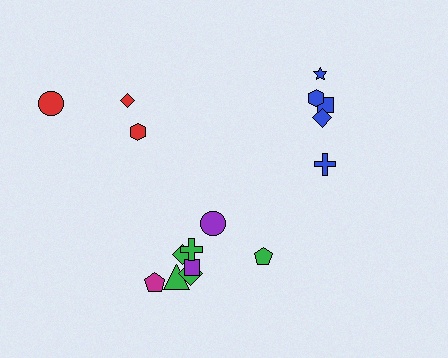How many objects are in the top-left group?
There are 3 objects.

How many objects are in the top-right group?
There are 5 objects.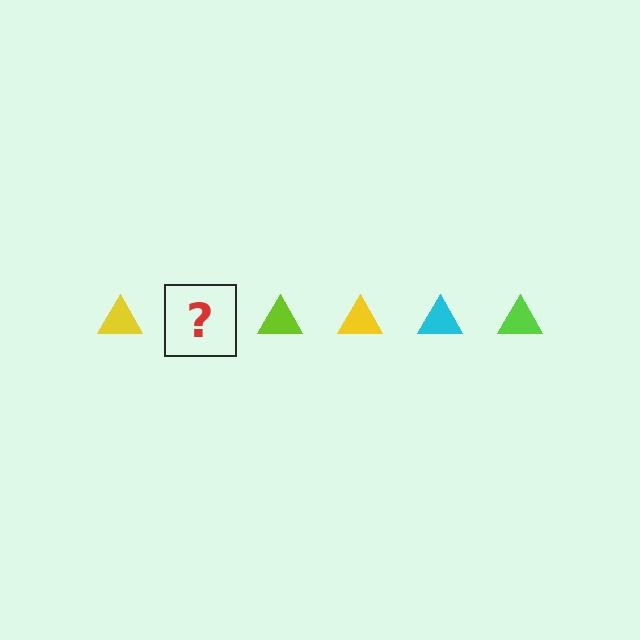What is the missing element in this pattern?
The missing element is a cyan triangle.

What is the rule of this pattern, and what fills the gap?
The rule is that the pattern cycles through yellow, cyan, lime triangles. The gap should be filled with a cyan triangle.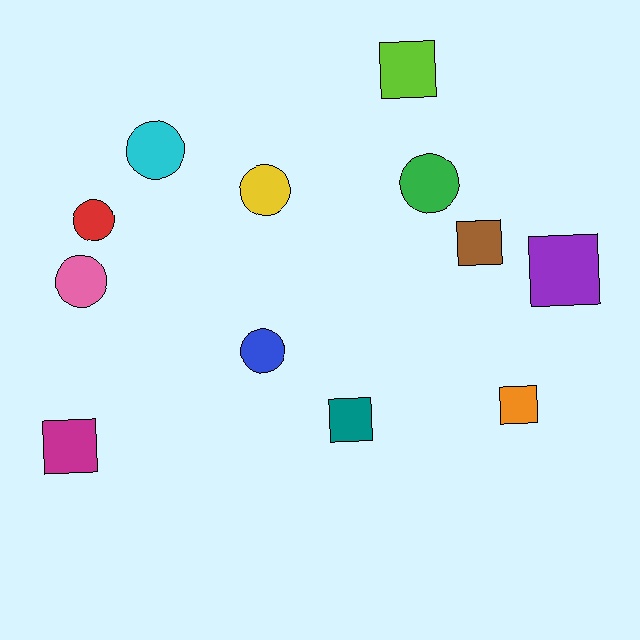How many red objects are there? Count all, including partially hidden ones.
There is 1 red object.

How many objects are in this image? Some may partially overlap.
There are 12 objects.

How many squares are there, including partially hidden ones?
There are 6 squares.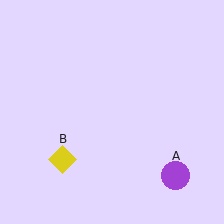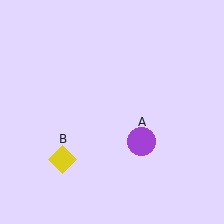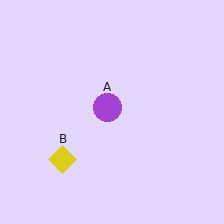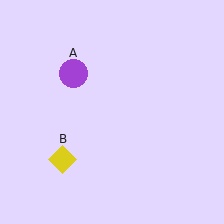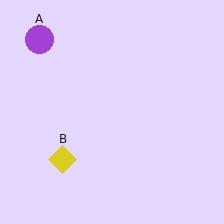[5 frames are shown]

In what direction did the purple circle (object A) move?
The purple circle (object A) moved up and to the left.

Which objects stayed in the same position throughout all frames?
Yellow diamond (object B) remained stationary.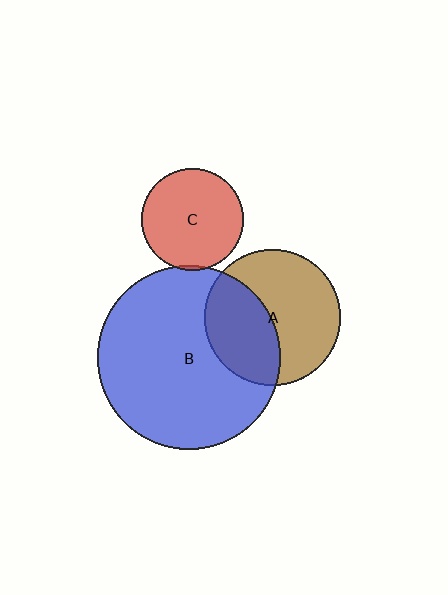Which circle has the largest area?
Circle B (blue).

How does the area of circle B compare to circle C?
Approximately 3.3 times.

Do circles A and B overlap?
Yes.